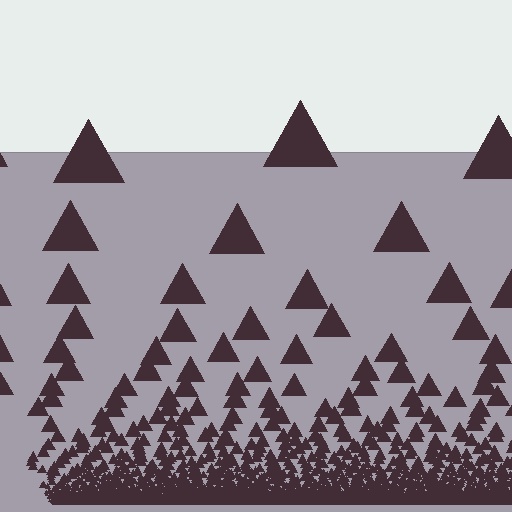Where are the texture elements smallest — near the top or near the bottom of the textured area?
Near the bottom.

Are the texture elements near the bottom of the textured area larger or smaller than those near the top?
Smaller. The gradient is inverted — elements near the bottom are smaller and denser.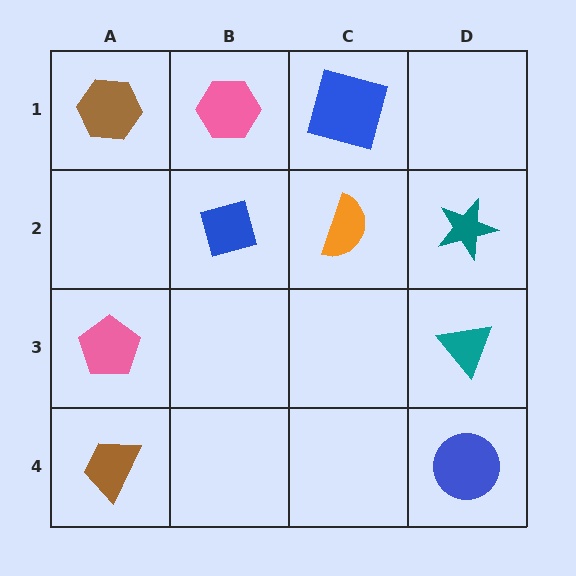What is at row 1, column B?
A pink hexagon.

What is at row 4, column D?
A blue circle.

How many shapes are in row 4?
2 shapes.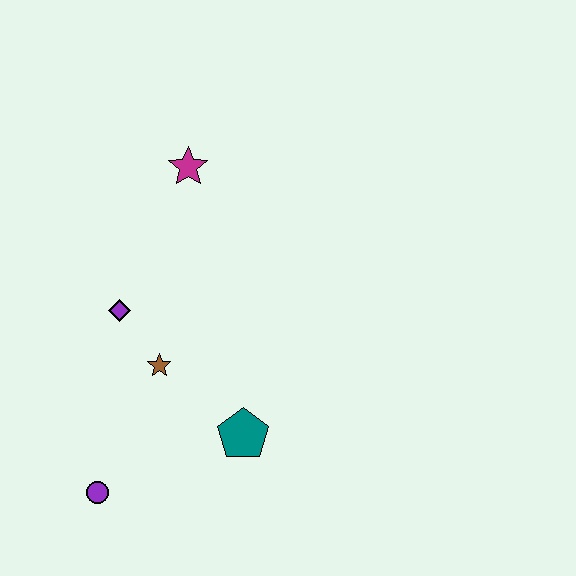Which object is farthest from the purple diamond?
The purple circle is farthest from the purple diamond.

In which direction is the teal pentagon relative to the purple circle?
The teal pentagon is to the right of the purple circle.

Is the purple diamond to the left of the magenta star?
Yes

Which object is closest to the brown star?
The purple diamond is closest to the brown star.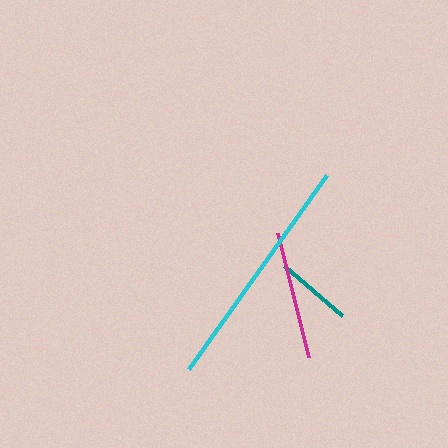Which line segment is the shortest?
The teal line is the shortest at approximately 76 pixels.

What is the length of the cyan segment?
The cyan segment is approximately 238 pixels long.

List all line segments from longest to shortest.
From longest to shortest: cyan, magenta, teal.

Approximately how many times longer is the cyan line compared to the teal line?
The cyan line is approximately 3.1 times the length of the teal line.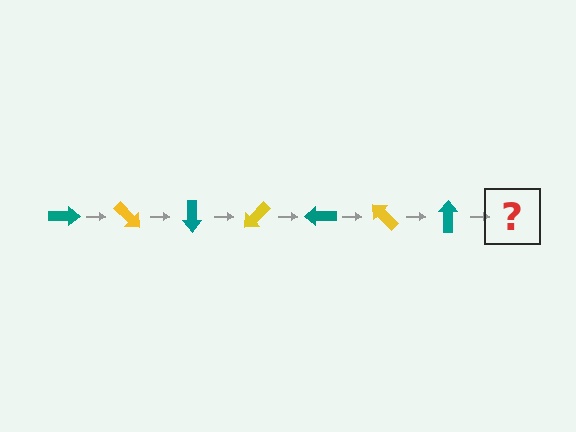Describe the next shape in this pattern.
It should be a yellow arrow, rotated 315 degrees from the start.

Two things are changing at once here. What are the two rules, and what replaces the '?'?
The two rules are that it rotates 45 degrees each step and the color cycles through teal and yellow. The '?' should be a yellow arrow, rotated 315 degrees from the start.